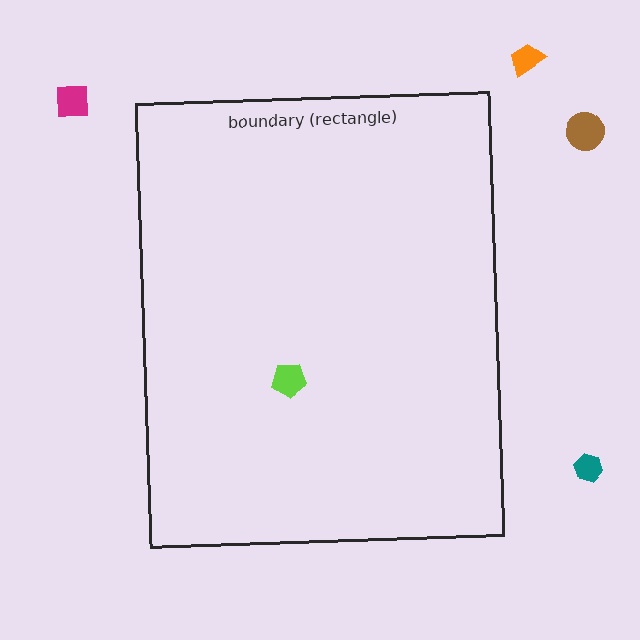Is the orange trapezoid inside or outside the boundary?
Outside.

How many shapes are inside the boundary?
1 inside, 4 outside.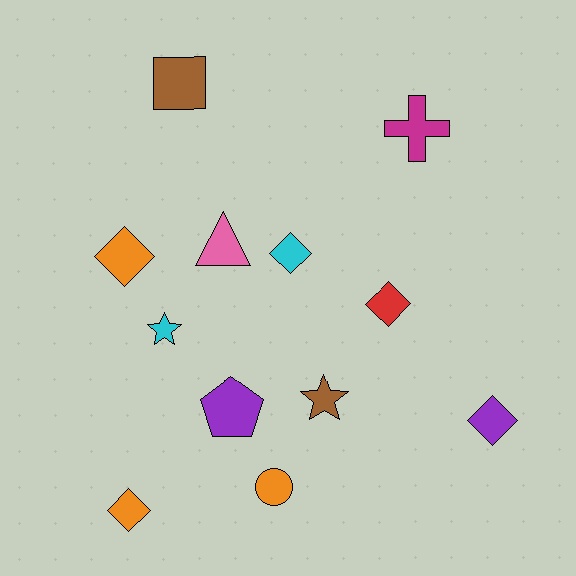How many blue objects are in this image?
There are no blue objects.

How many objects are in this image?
There are 12 objects.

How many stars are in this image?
There are 2 stars.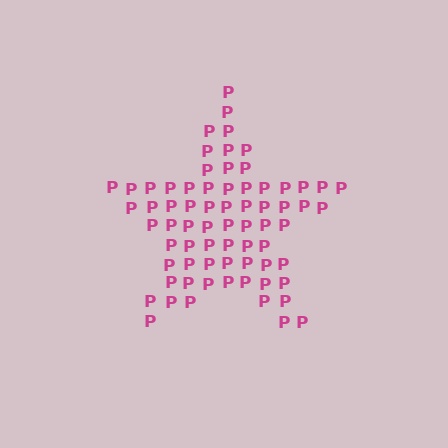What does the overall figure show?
The overall figure shows a star.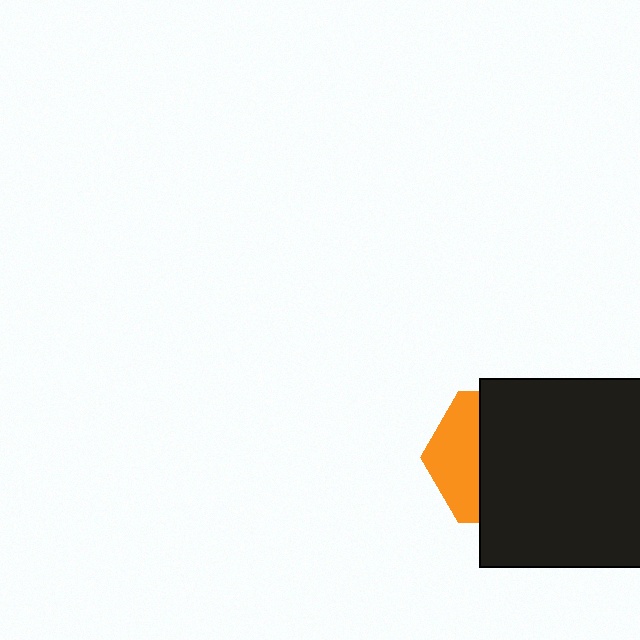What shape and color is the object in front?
The object in front is a black square.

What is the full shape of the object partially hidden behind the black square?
The partially hidden object is an orange hexagon.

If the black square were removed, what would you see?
You would see the complete orange hexagon.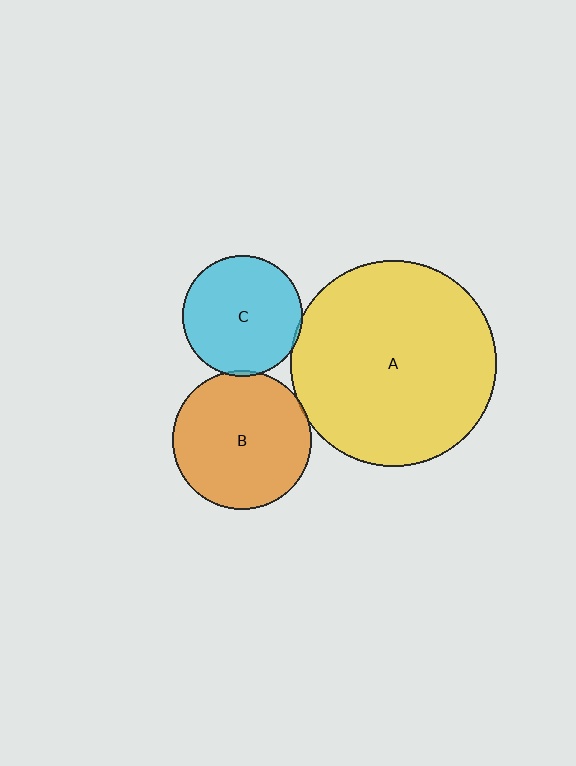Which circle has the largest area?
Circle A (yellow).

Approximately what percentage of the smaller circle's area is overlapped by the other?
Approximately 5%.